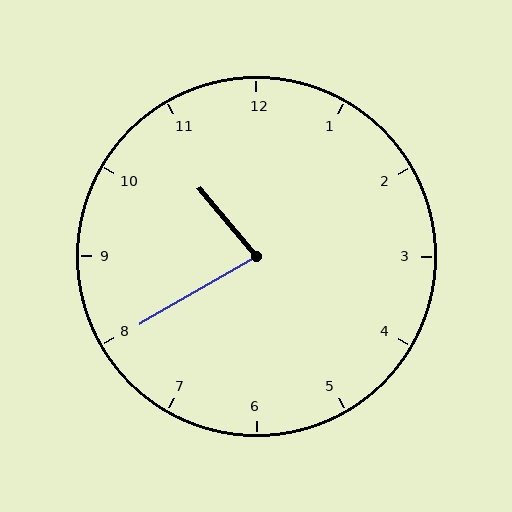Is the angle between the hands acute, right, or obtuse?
It is acute.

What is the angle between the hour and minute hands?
Approximately 80 degrees.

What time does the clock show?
10:40.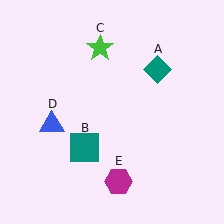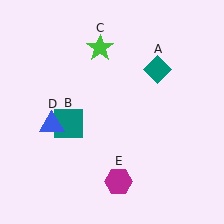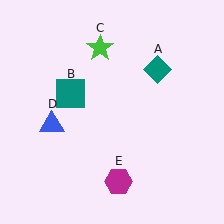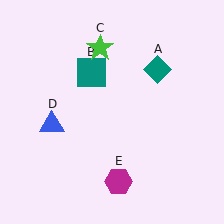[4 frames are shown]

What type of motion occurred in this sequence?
The teal square (object B) rotated clockwise around the center of the scene.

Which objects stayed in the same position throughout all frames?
Teal diamond (object A) and green star (object C) and blue triangle (object D) and magenta hexagon (object E) remained stationary.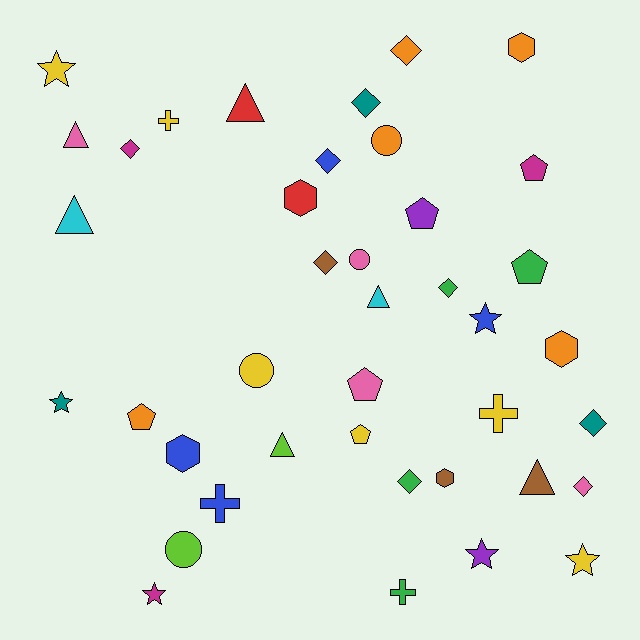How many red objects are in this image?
There are 2 red objects.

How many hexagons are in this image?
There are 5 hexagons.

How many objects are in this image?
There are 40 objects.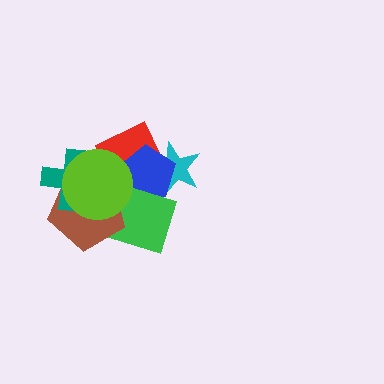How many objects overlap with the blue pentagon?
4 objects overlap with the blue pentagon.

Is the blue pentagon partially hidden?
Yes, it is partially covered by another shape.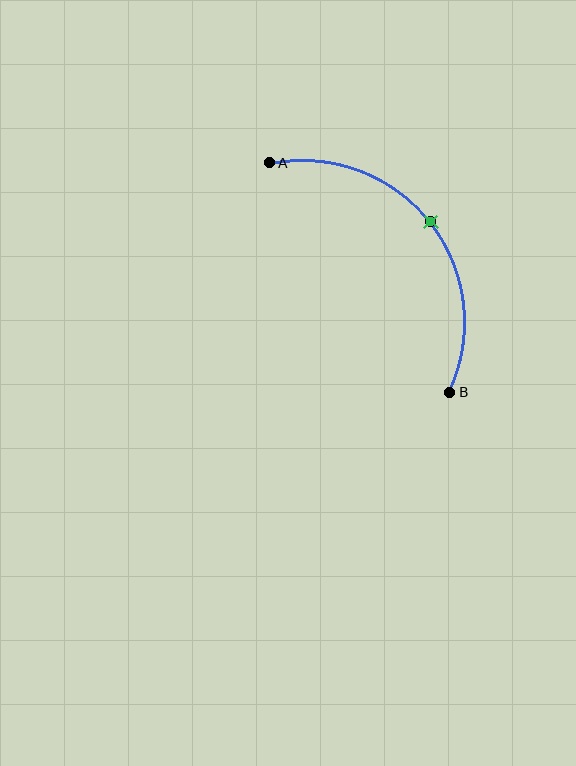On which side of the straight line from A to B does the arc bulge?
The arc bulges above and to the right of the straight line connecting A and B.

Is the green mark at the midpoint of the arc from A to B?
Yes. The green mark lies on the arc at equal arc-length from both A and B — it is the arc midpoint.